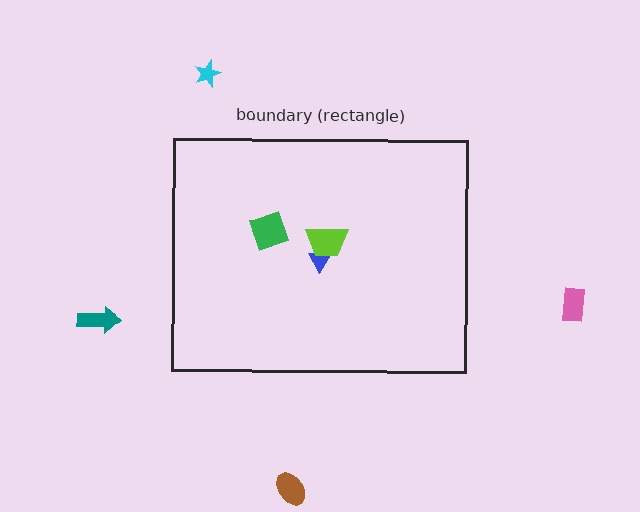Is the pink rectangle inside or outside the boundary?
Outside.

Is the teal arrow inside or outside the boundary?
Outside.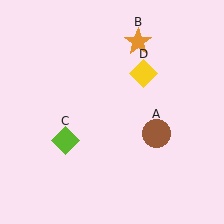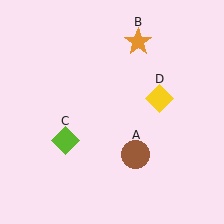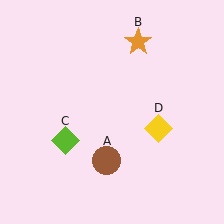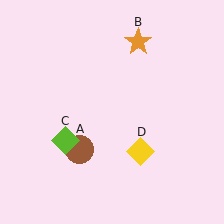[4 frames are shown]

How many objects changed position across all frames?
2 objects changed position: brown circle (object A), yellow diamond (object D).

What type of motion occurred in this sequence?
The brown circle (object A), yellow diamond (object D) rotated clockwise around the center of the scene.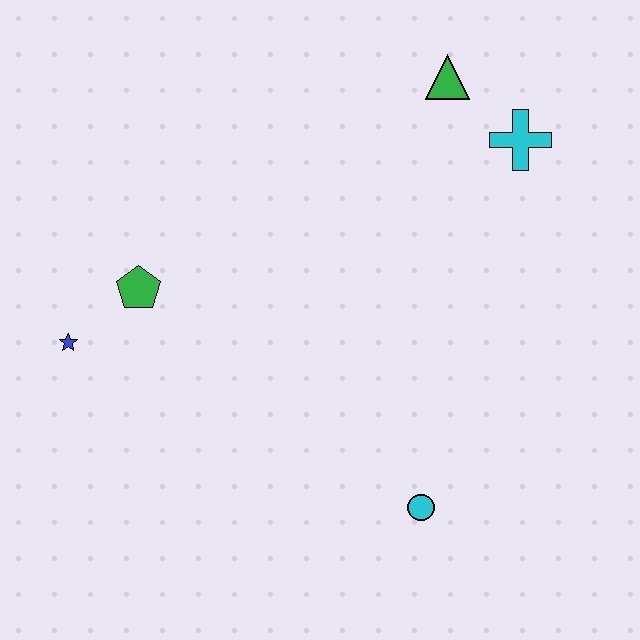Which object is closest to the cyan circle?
The green pentagon is closest to the cyan circle.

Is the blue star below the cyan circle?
No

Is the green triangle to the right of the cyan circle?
Yes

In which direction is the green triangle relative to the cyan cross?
The green triangle is to the left of the cyan cross.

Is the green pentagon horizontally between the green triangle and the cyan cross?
No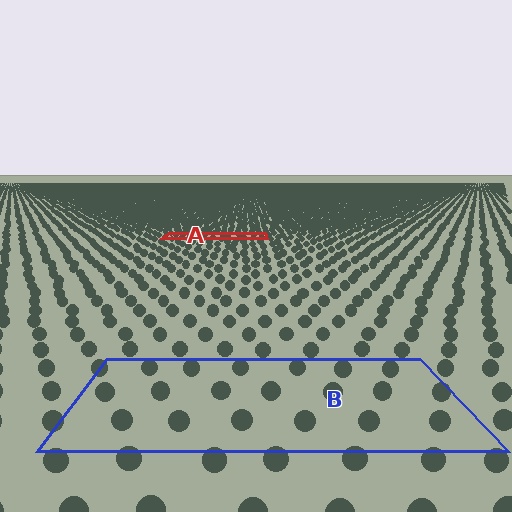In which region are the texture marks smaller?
The texture marks are smaller in region A, because it is farther away.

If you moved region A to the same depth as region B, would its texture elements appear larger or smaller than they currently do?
They would appear larger. At a closer depth, the same texture elements are projected at a bigger on-screen size.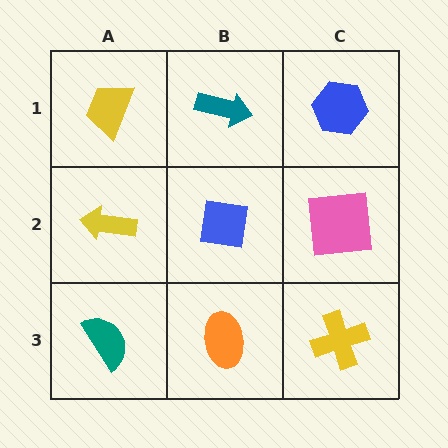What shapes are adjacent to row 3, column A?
A yellow arrow (row 2, column A), an orange ellipse (row 3, column B).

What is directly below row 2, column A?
A teal semicircle.